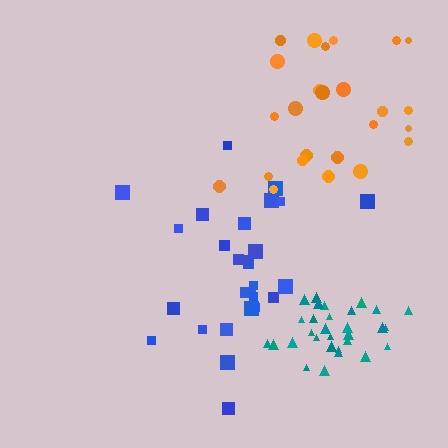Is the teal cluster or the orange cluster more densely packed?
Teal.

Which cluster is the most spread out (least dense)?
Orange.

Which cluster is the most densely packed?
Teal.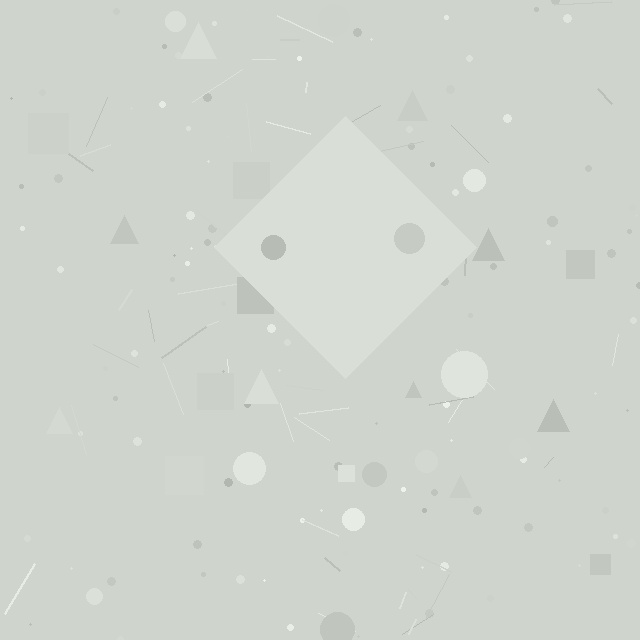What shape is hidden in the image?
A diamond is hidden in the image.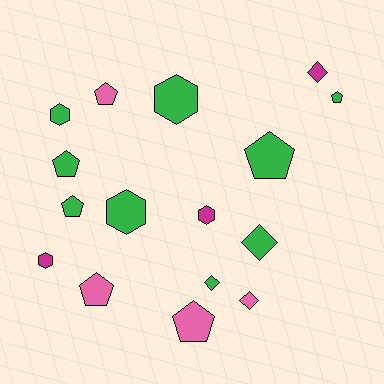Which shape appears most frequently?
Pentagon, with 7 objects.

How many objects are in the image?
There are 16 objects.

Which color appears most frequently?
Green, with 9 objects.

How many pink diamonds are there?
There is 1 pink diamond.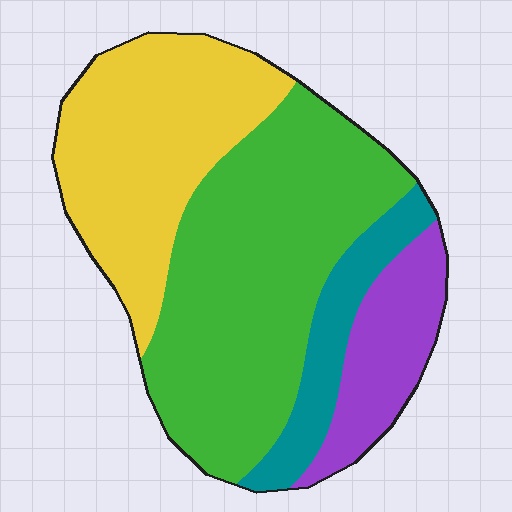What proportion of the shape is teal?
Teal takes up less than a sixth of the shape.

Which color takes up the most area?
Green, at roughly 45%.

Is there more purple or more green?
Green.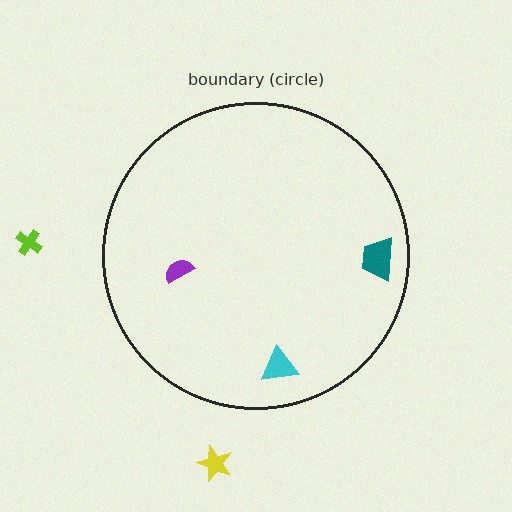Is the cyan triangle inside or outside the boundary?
Inside.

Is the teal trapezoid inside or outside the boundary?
Inside.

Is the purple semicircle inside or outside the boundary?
Inside.